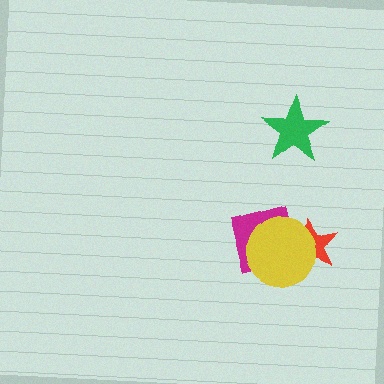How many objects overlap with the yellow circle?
2 objects overlap with the yellow circle.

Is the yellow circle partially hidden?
No, no other shape covers it.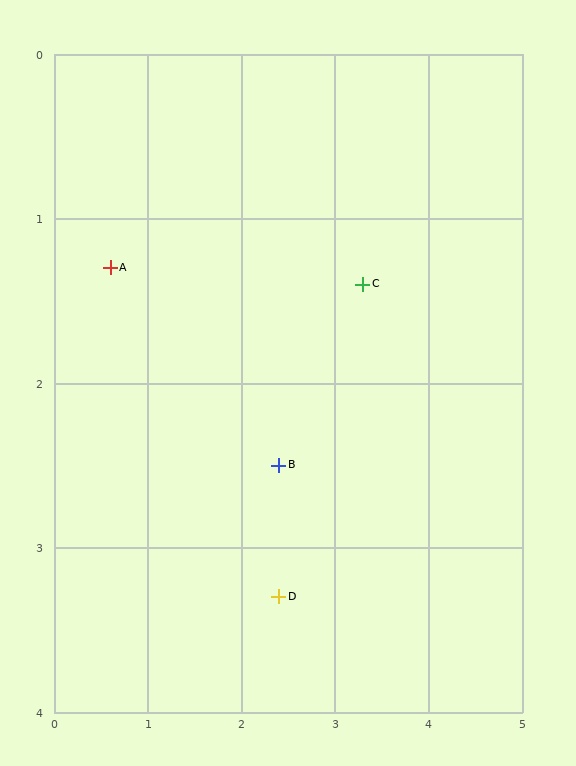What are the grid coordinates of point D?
Point D is at approximately (2.4, 3.3).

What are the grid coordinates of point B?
Point B is at approximately (2.4, 2.5).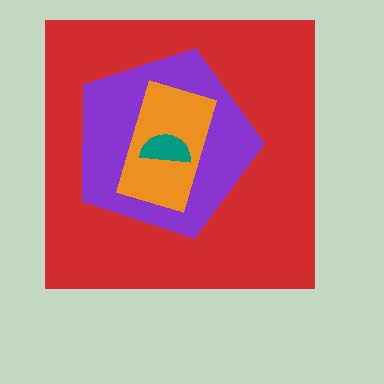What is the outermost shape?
The red square.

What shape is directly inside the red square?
The purple pentagon.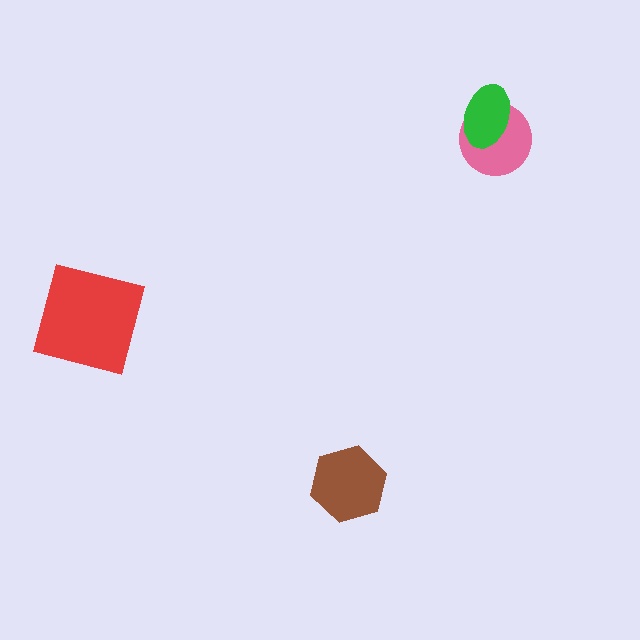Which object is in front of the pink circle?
The green ellipse is in front of the pink circle.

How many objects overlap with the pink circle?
1 object overlaps with the pink circle.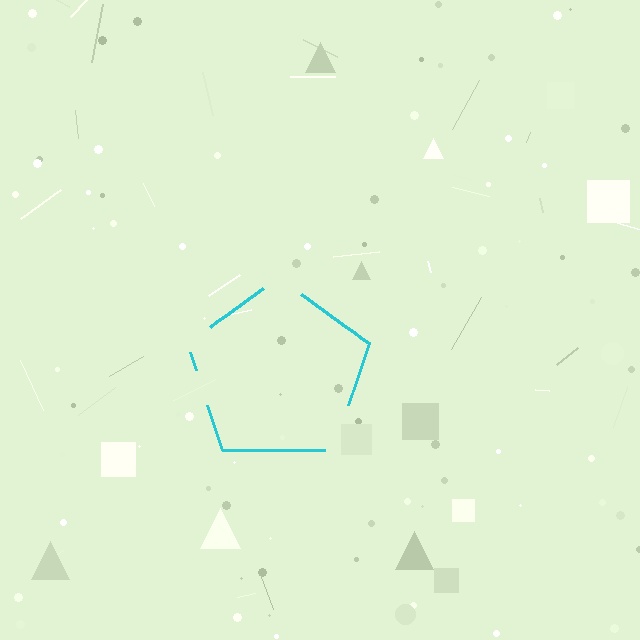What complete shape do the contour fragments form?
The contour fragments form a pentagon.